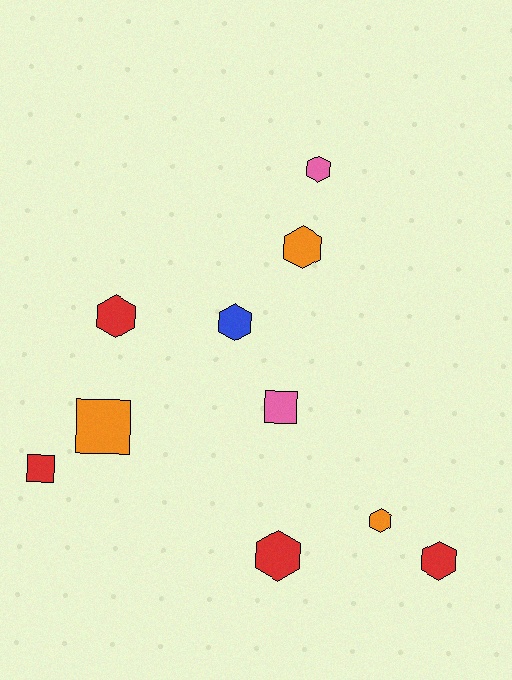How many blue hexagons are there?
There is 1 blue hexagon.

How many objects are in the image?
There are 10 objects.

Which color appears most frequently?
Red, with 4 objects.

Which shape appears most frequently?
Hexagon, with 7 objects.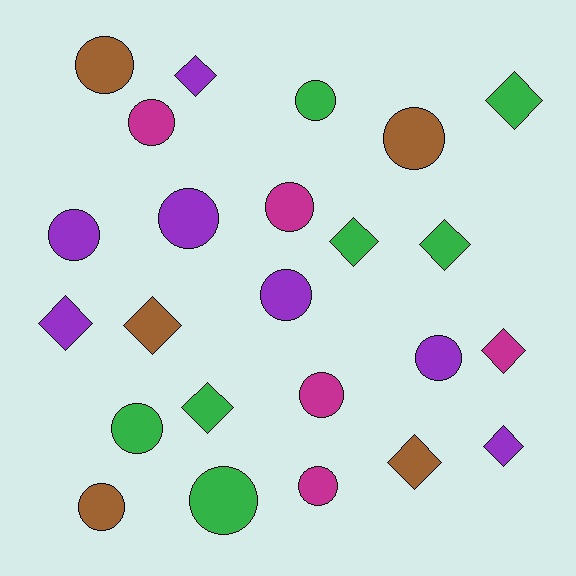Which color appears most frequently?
Purple, with 7 objects.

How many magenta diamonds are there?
There is 1 magenta diamond.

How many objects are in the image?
There are 24 objects.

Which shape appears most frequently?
Circle, with 14 objects.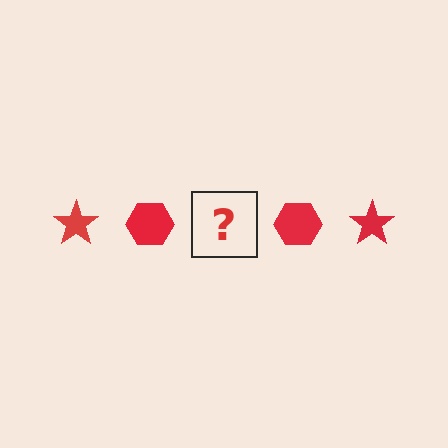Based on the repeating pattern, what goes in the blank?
The blank should be a red star.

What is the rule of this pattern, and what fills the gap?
The rule is that the pattern cycles through star, hexagon shapes in red. The gap should be filled with a red star.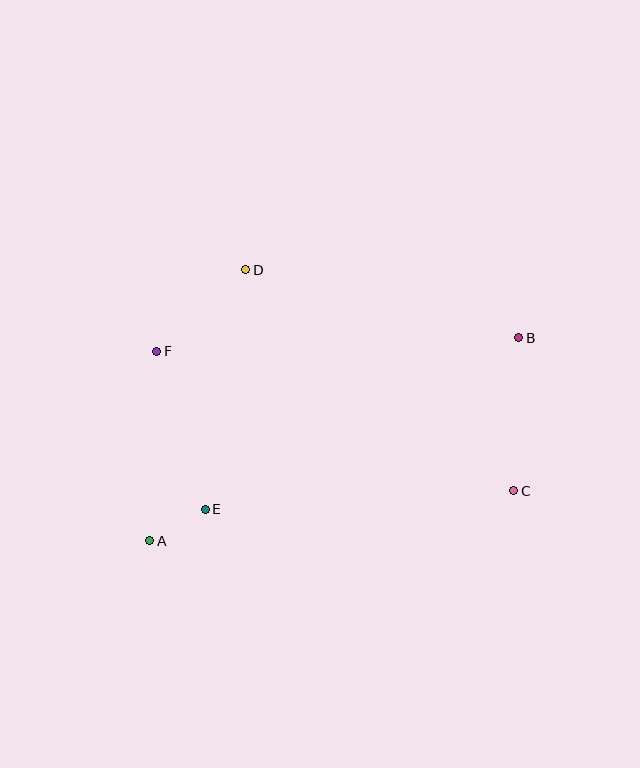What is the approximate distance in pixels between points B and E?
The distance between B and E is approximately 357 pixels.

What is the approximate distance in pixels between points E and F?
The distance between E and F is approximately 165 pixels.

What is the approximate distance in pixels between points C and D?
The distance between C and D is approximately 347 pixels.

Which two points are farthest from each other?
Points A and B are farthest from each other.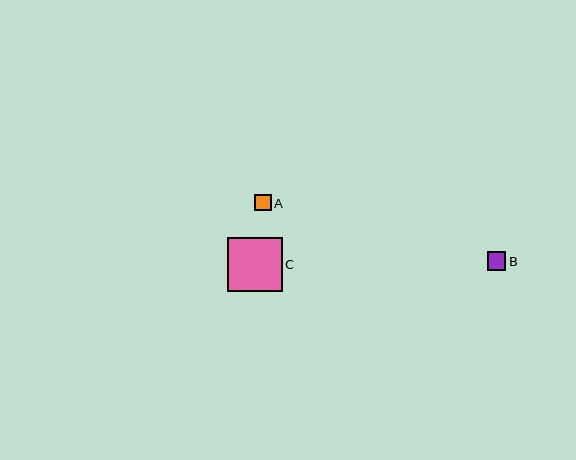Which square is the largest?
Square C is the largest with a size of approximately 55 pixels.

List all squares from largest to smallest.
From largest to smallest: C, B, A.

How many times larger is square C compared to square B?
Square C is approximately 3.0 times the size of square B.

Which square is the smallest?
Square A is the smallest with a size of approximately 16 pixels.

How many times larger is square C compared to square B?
Square C is approximately 3.0 times the size of square B.